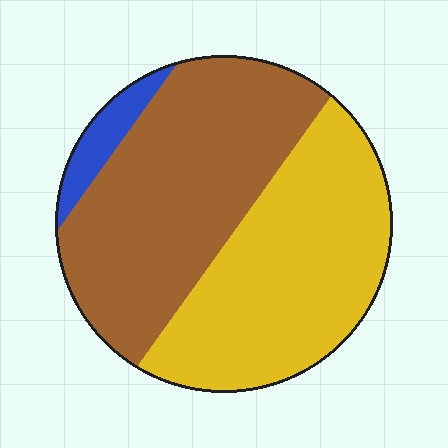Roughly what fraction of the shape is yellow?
Yellow covers around 45% of the shape.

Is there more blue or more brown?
Brown.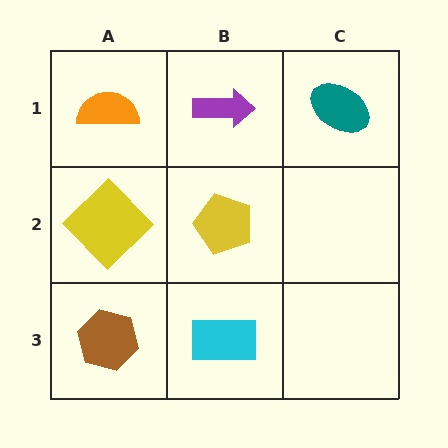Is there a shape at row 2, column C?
No, that cell is empty.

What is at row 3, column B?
A cyan rectangle.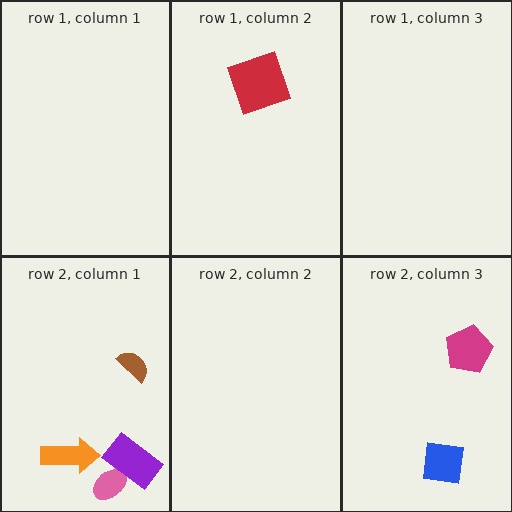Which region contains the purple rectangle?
The row 2, column 1 region.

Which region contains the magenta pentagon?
The row 2, column 3 region.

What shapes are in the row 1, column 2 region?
The red square.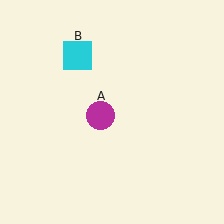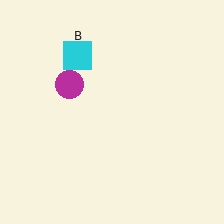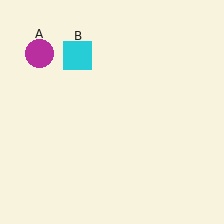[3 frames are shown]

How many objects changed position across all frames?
1 object changed position: magenta circle (object A).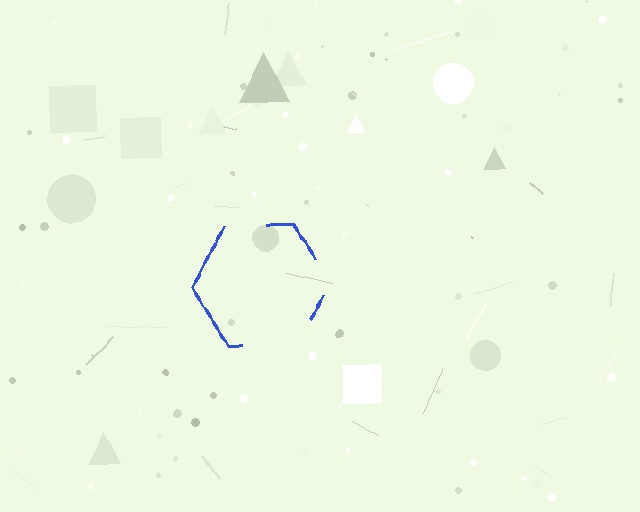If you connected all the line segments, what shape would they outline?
They would outline a hexagon.